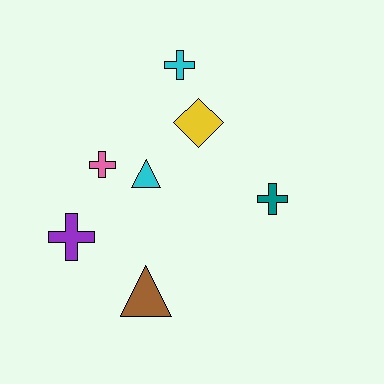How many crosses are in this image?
There are 4 crosses.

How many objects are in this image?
There are 7 objects.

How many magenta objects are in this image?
There are no magenta objects.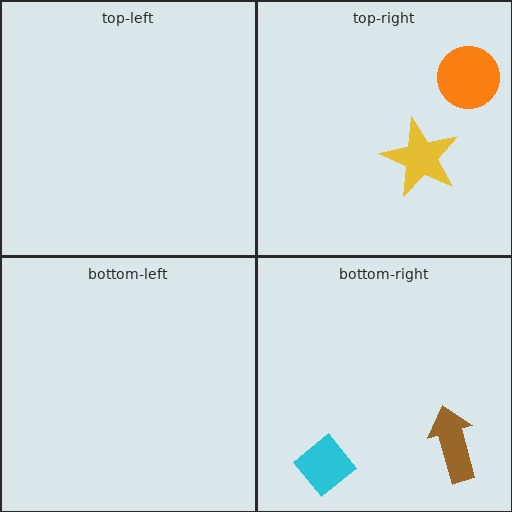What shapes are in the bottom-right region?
The brown arrow, the cyan diamond.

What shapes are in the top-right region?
The yellow star, the orange circle.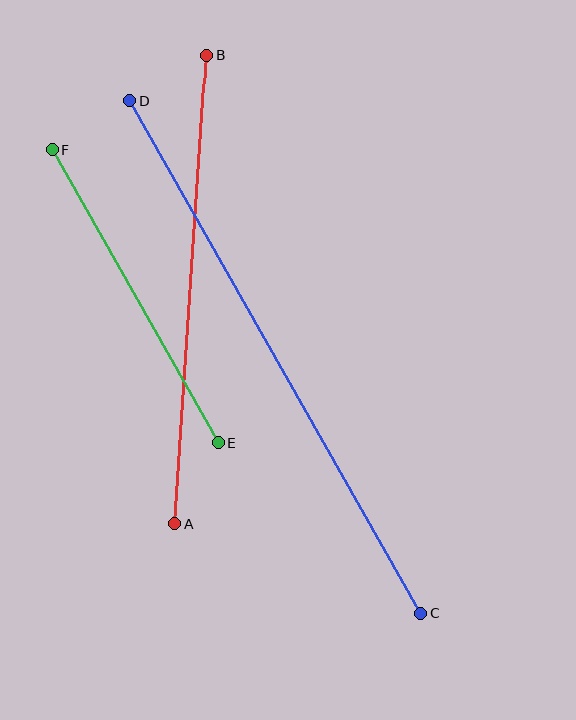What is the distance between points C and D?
The distance is approximately 589 pixels.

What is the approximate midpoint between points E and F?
The midpoint is at approximately (135, 296) pixels.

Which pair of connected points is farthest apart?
Points C and D are farthest apart.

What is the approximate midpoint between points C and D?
The midpoint is at approximately (275, 357) pixels.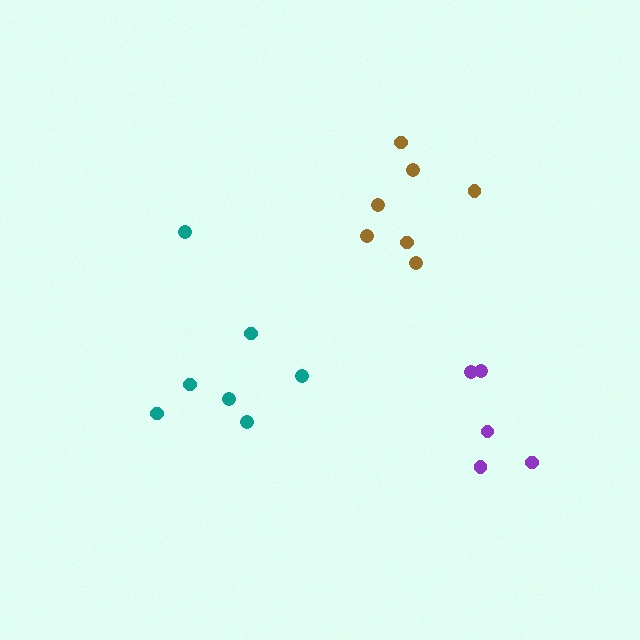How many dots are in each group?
Group 1: 7 dots, Group 2: 5 dots, Group 3: 7 dots (19 total).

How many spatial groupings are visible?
There are 3 spatial groupings.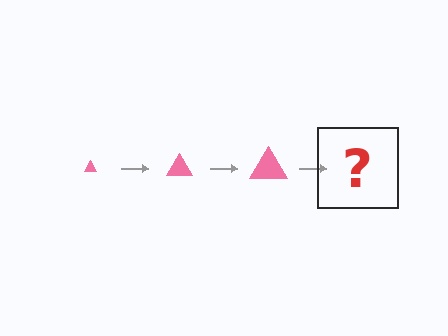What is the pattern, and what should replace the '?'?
The pattern is that the triangle gets progressively larger each step. The '?' should be a pink triangle, larger than the previous one.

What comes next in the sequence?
The next element should be a pink triangle, larger than the previous one.